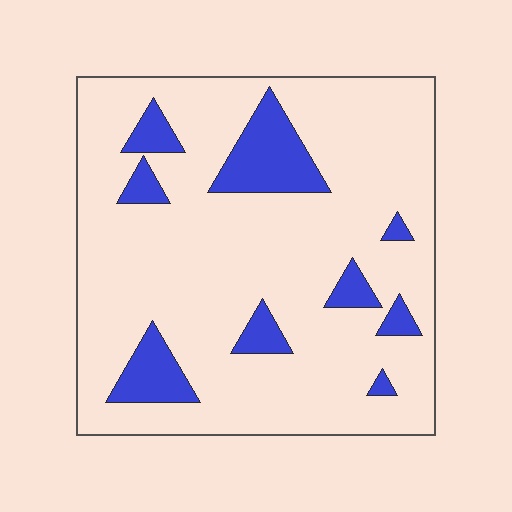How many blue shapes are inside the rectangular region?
9.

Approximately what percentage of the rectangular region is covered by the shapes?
Approximately 15%.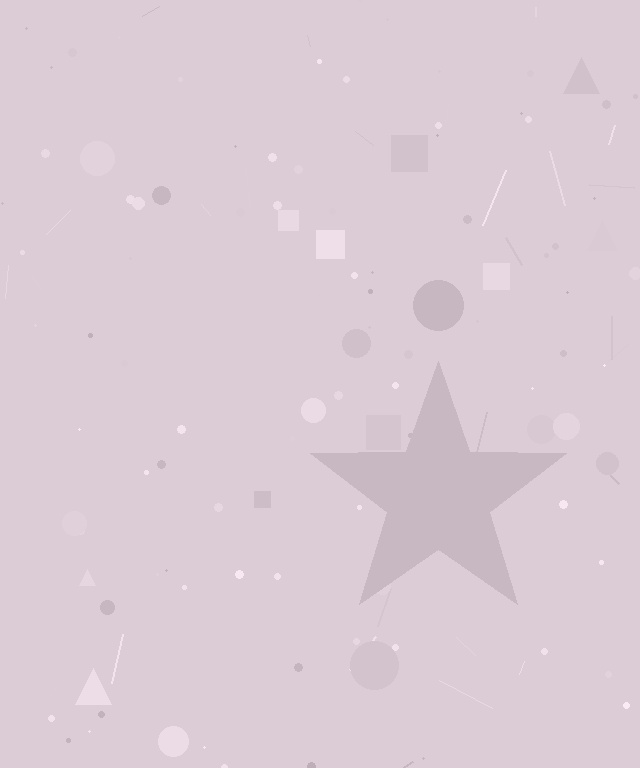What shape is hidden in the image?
A star is hidden in the image.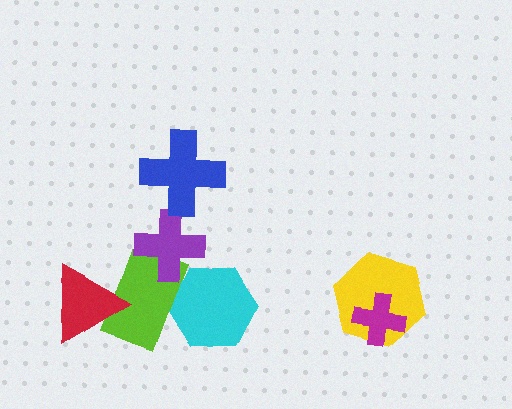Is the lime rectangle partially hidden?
Yes, it is partially covered by another shape.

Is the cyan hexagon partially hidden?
Yes, it is partially covered by another shape.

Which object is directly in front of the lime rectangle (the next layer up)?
The purple cross is directly in front of the lime rectangle.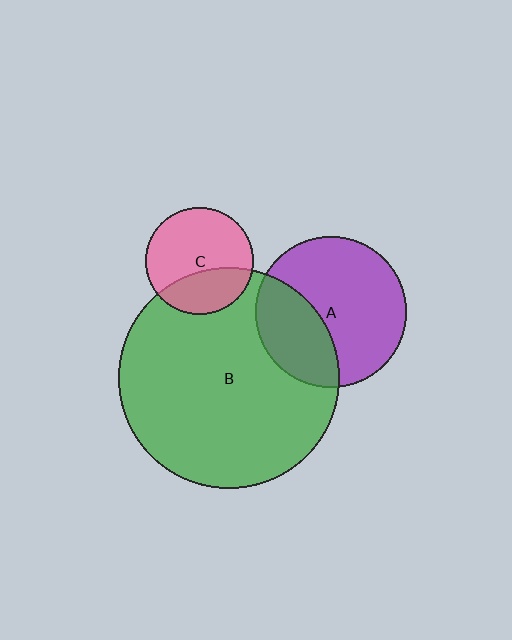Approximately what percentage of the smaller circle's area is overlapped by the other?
Approximately 35%.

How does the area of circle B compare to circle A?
Approximately 2.1 times.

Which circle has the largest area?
Circle B (green).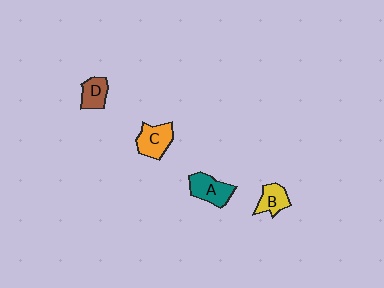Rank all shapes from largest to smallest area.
From largest to smallest: A (teal), C (orange), B (yellow), D (brown).